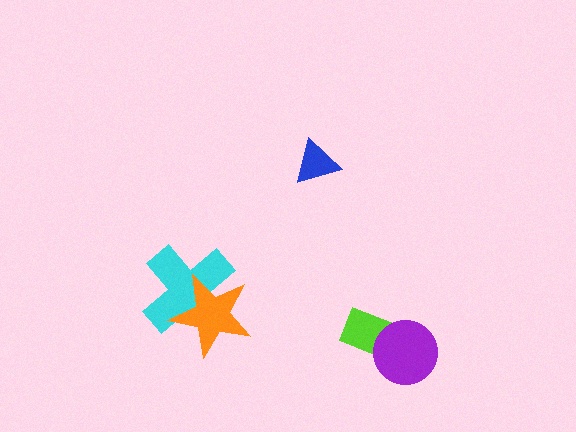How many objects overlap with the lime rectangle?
1 object overlaps with the lime rectangle.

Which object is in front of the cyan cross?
The orange star is in front of the cyan cross.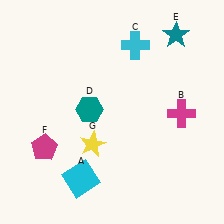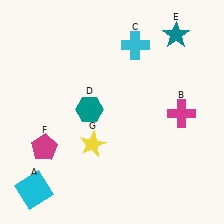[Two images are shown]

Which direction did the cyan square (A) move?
The cyan square (A) moved left.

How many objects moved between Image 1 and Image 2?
1 object moved between the two images.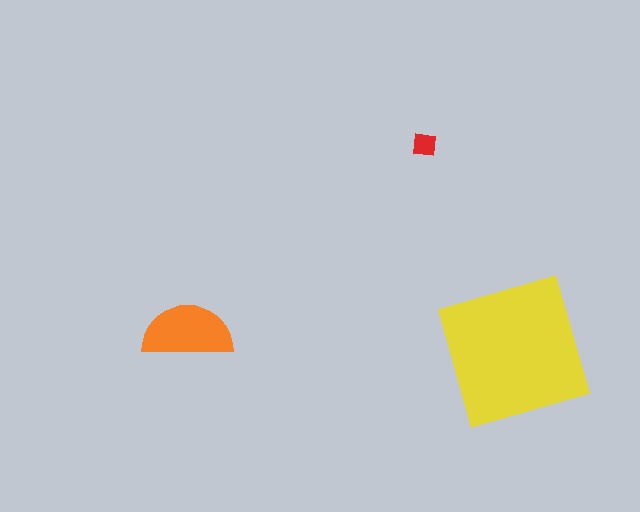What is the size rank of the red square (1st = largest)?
3rd.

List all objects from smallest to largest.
The red square, the orange semicircle, the yellow square.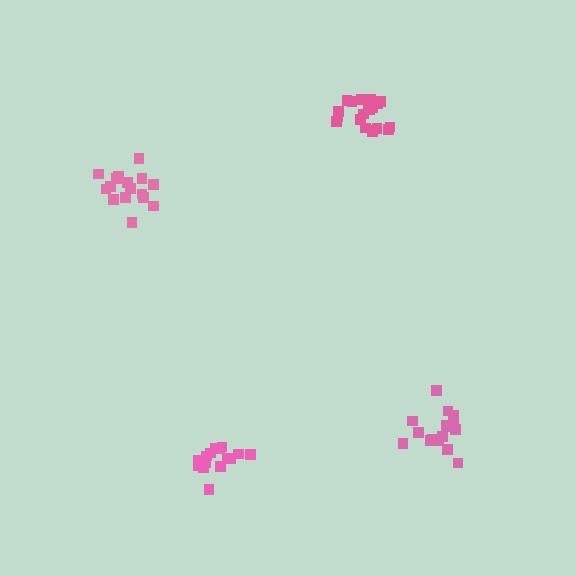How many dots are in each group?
Group 1: 21 dots, Group 2: 16 dots, Group 3: 16 dots, Group 4: 16 dots (69 total).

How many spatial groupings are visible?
There are 4 spatial groupings.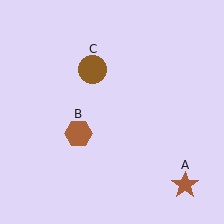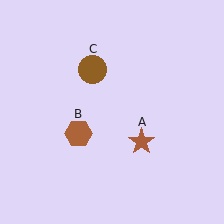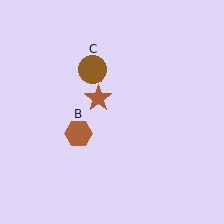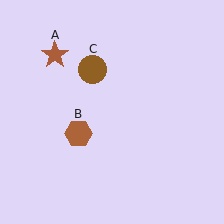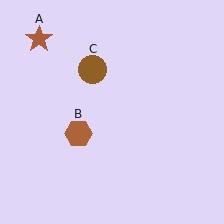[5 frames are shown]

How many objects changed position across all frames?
1 object changed position: brown star (object A).